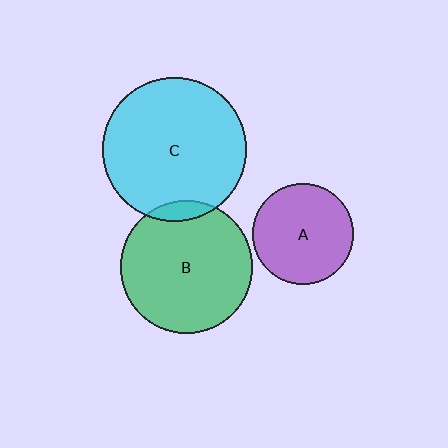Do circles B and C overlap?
Yes.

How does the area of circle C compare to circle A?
Approximately 2.0 times.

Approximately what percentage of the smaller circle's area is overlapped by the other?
Approximately 5%.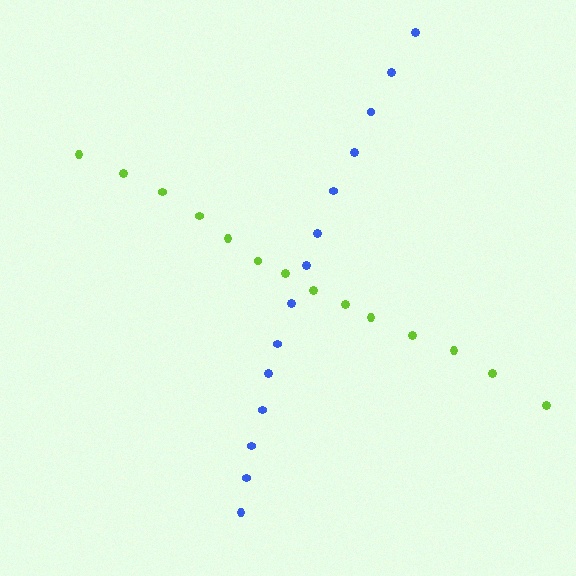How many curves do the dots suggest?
There are 2 distinct paths.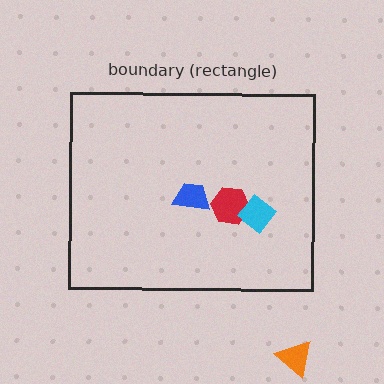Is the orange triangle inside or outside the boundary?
Outside.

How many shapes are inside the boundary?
3 inside, 1 outside.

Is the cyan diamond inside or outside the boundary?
Inside.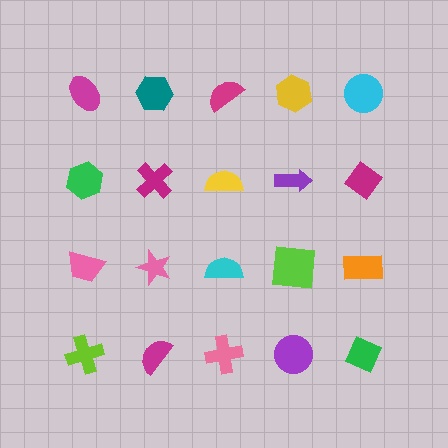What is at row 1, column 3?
A magenta semicircle.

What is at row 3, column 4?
A lime square.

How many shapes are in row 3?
5 shapes.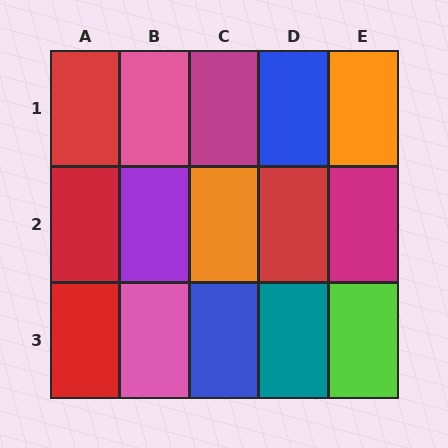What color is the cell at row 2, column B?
Purple.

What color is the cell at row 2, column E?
Magenta.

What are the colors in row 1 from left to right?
Red, pink, magenta, blue, orange.